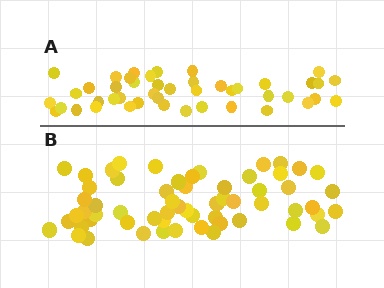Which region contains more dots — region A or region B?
Region B (the bottom region) has more dots.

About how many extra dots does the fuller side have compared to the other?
Region B has approximately 15 more dots than region A.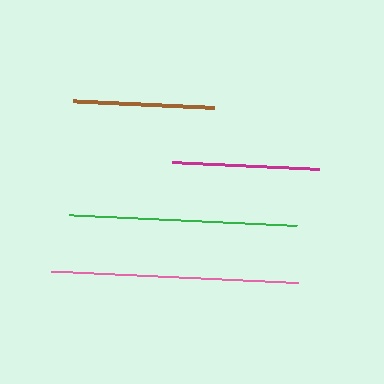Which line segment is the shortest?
The brown line is the shortest at approximately 141 pixels.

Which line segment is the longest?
The pink line is the longest at approximately 247 pixels.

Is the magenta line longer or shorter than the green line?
The green line is longer than the magenta line.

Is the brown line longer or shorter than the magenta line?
The magenta line is longer than the brown line.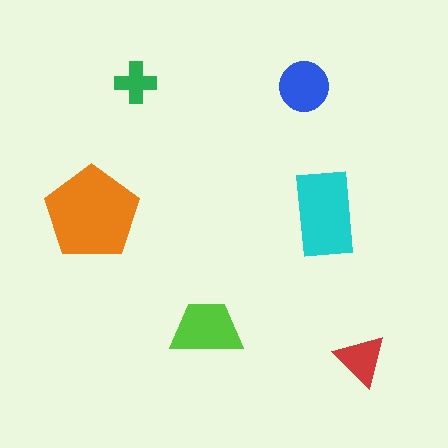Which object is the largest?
The orange pentagon.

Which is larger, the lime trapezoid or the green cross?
The lime trapezoid.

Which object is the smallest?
The green cross.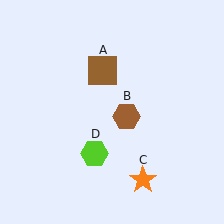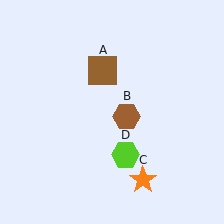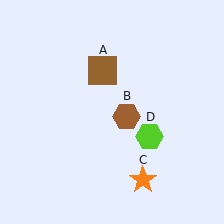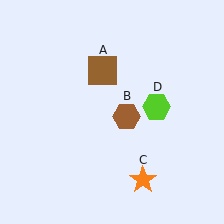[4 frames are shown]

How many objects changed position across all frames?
1 object changed position: lime hexagon (object D).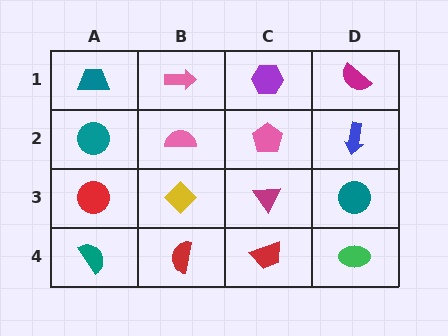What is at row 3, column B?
A yellow diamond.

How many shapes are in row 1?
4 shapes.